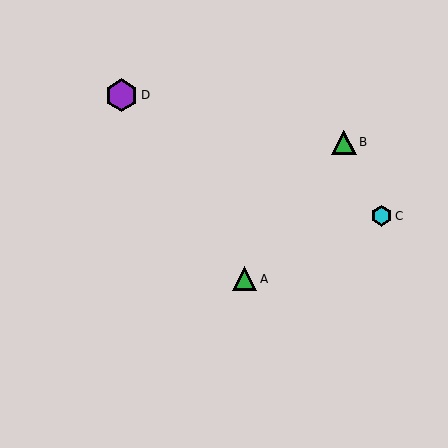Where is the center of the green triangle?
The center of the green triangle is at (245, 279).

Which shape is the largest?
The purple hexagon (labeled D) is the largest.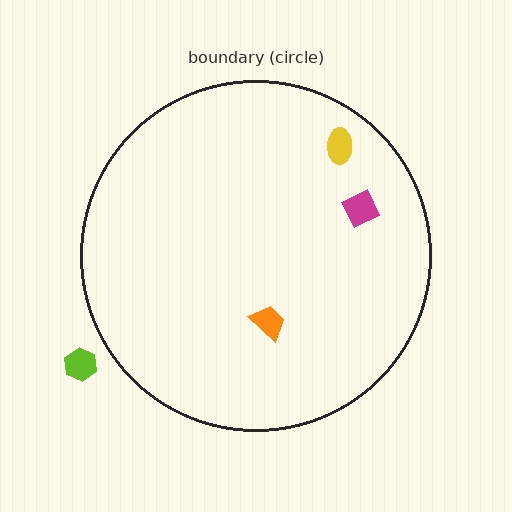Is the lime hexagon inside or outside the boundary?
Outside.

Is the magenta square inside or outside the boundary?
Inside.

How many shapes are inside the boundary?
3 inside, 1 outside.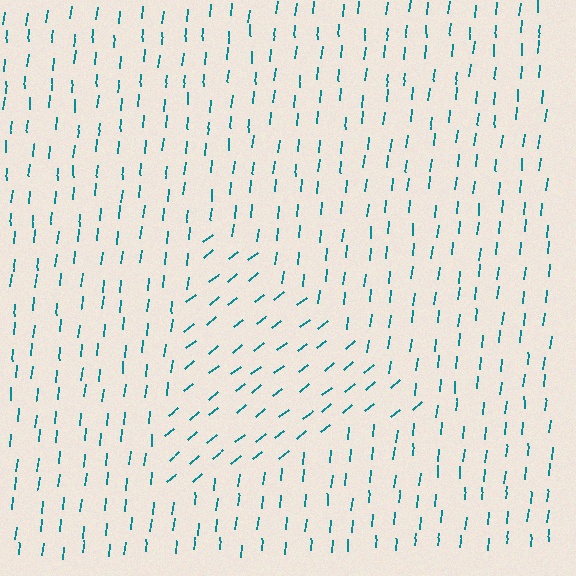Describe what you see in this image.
The image is filled with small teal line segments. A triangle region in the image has lines oriented differently from the surrounding lines, creating a visible texture boundary.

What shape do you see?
I see a triangle.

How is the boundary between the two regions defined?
The boundary is defined purely by a change in line orientation (approximately 45 degrees difference). All lines are the same color and thickness.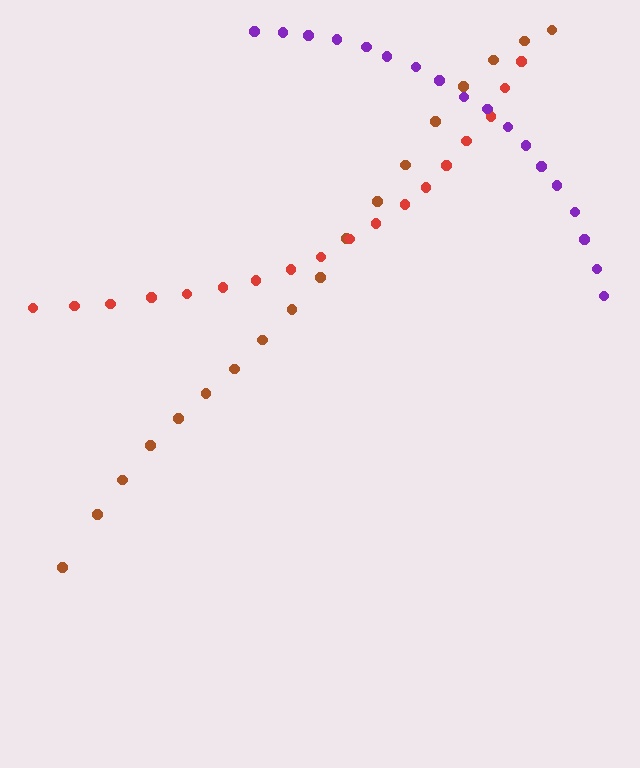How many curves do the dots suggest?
There are 3 distinct paths.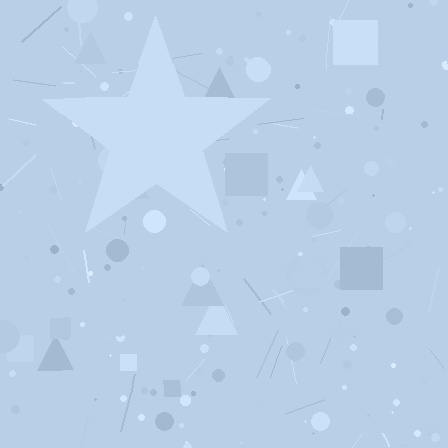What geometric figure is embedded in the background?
A star is embedded in the background.